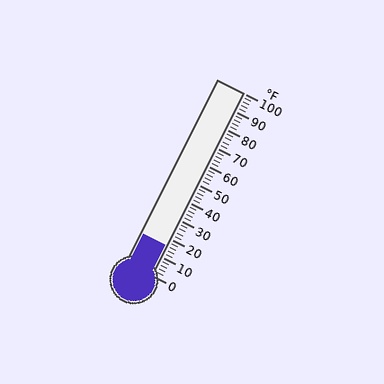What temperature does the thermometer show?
The thermometer shows approximately 16°F.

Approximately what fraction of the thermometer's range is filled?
The thermometer is filled to approximately 15% of its range.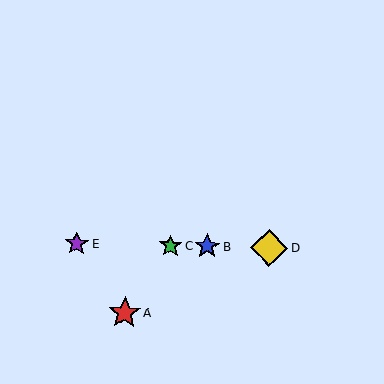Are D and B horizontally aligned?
Yes, both are at y≈248.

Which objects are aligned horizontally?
Objects B, C, D, E are aligned horizontally.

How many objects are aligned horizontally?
4 objects (B, C, D, E) are aligned horizontally.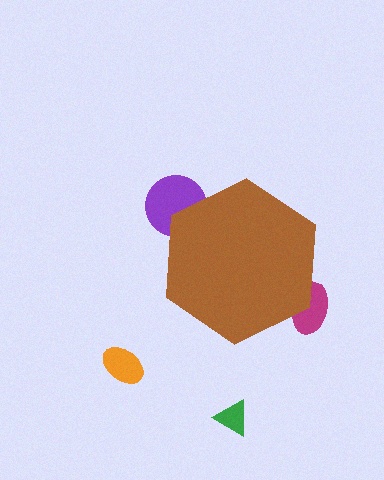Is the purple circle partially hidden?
Yes, the purple circle is partially hidden behind the brown hexagon.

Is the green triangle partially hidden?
No, the green triangle is fully visible.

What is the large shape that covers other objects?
A brown hexagon.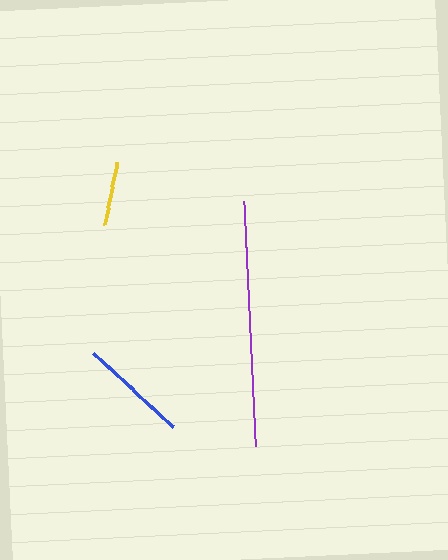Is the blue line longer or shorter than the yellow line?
The blue line is longer than the yellow line.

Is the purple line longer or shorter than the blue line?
The purple line is longer than the blue line.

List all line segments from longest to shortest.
From longest to shortest: purple, blue, yellow.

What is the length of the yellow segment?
The yellow segment is approximately 63 pixels long.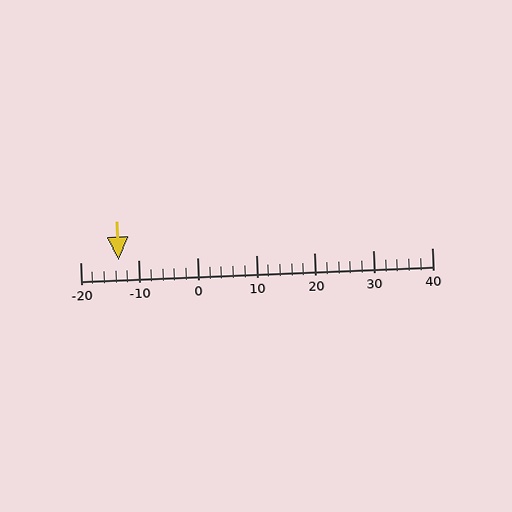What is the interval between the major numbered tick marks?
The major tick marks are spaced 10 units apart.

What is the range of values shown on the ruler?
The ruler shows values from -20 to 40.